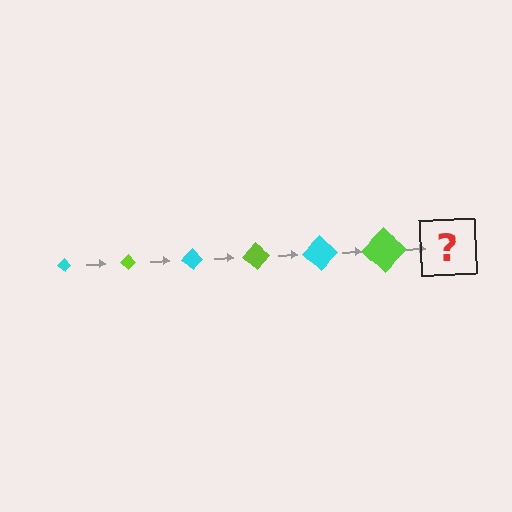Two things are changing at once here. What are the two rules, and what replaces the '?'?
The two rules are that the diamond grows larger each step and the color cycles through cyan and lime. The '?' should be a cyan diamond, larger than the previous one.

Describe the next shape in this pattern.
It should be a cyan diamond, larger than the previous one.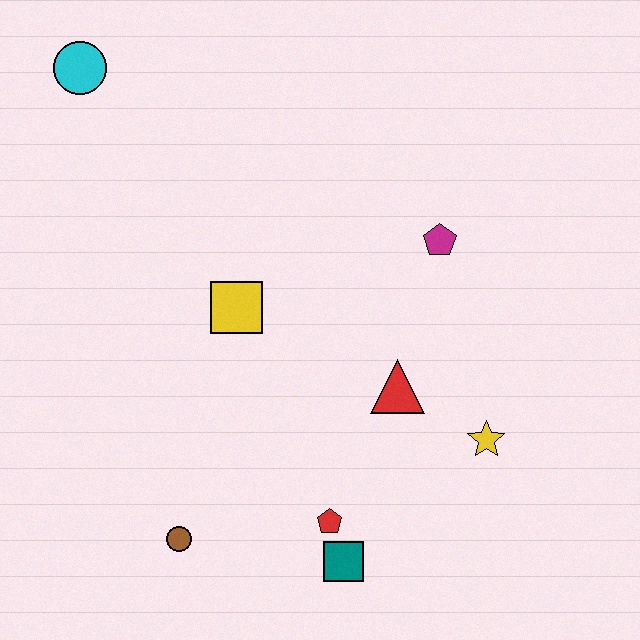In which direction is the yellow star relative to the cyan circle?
The yellow star is to the right of the cyan circle.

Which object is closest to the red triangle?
The yellow star is closest to the red triangle.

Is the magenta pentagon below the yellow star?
No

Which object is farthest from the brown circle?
The cyan circle is farthest from the brown circle.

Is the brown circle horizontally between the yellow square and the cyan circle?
Yes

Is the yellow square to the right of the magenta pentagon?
No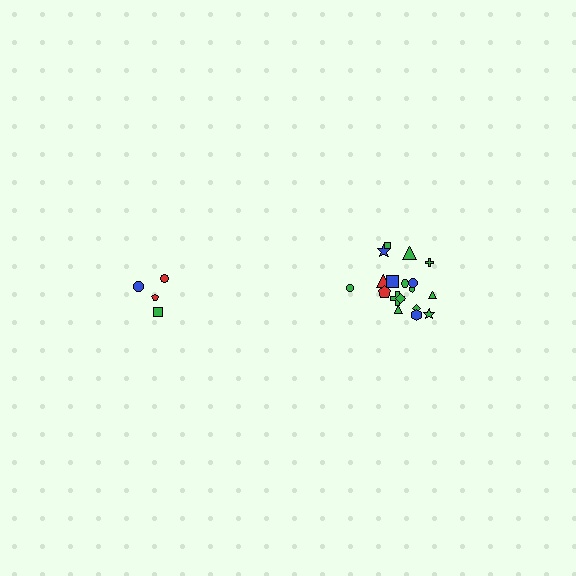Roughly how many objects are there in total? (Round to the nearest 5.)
Roughly 20 objects in total.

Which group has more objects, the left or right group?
The right group.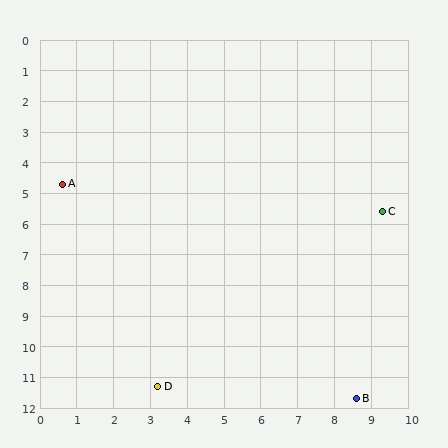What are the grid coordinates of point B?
Point B is at approximately (8.6, 11.7).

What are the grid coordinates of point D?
Point D is at approximately (3.2, 11.3).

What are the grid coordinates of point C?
Point C is at approximately (9.3, 5.6).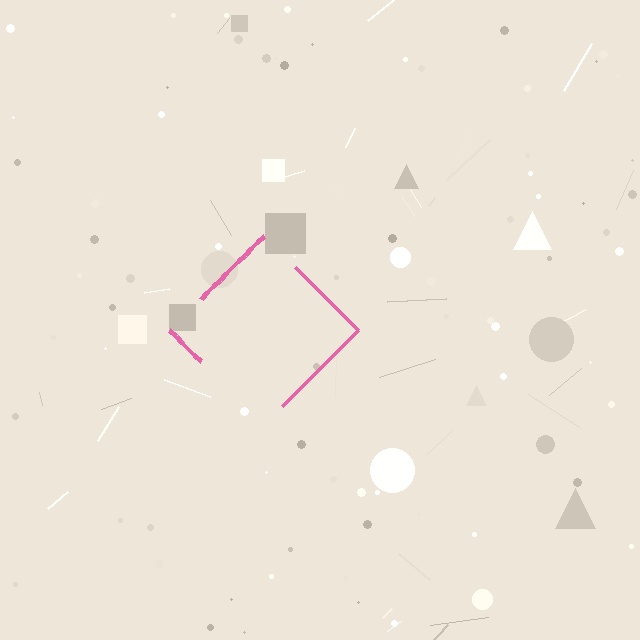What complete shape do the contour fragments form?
The contour fragments form a diamond.